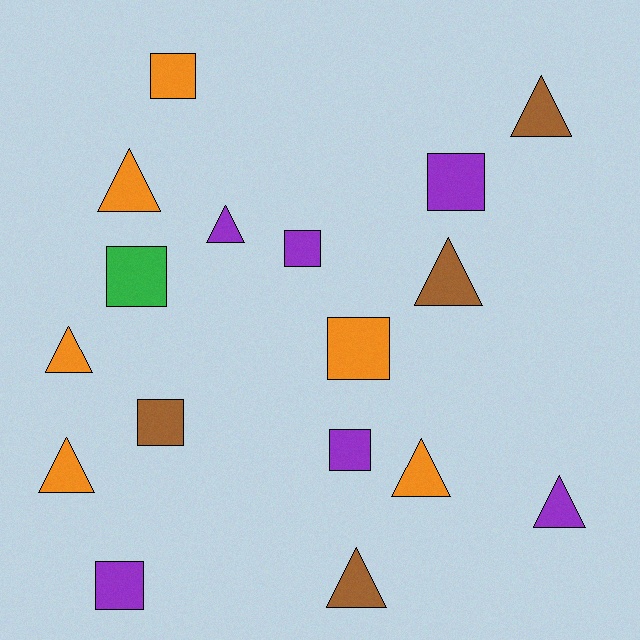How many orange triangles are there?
There are 4 orange triangles.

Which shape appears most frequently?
Triangle, with 9 objects.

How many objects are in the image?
There are 17 objects.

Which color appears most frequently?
Orange, with 6 objects.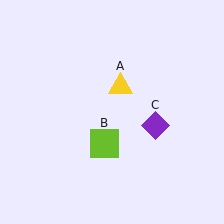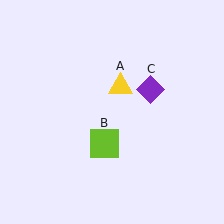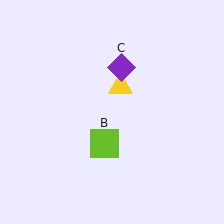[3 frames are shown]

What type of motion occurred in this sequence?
The purple diamond (object C) rotated counterclockwise around the center of the scene.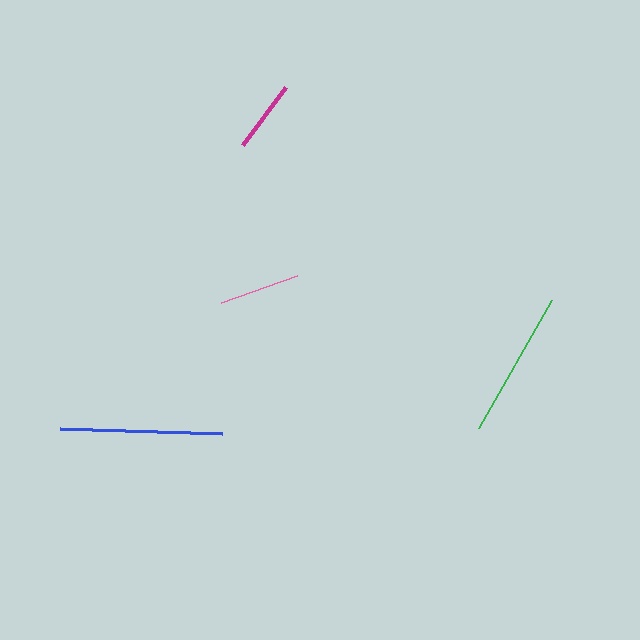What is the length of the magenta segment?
The magenta segment is approximately 72 pixels long.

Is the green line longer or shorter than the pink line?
The green line is longer than the pink line.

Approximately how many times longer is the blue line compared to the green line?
The blue line is approximately 1.1 times the length of the green line.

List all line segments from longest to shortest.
From longest to shortest: blue, green, pink, magenta.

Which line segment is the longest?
The blue line is the longest at approximately 163 pixels.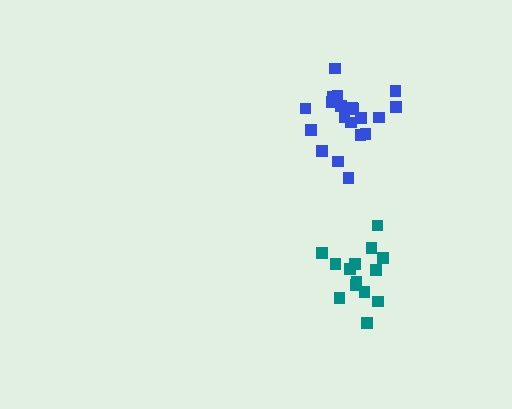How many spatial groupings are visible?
There are 2 spatial groupings.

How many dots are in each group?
Group 1: 14 dots, Group 2: 20 dots (34 total).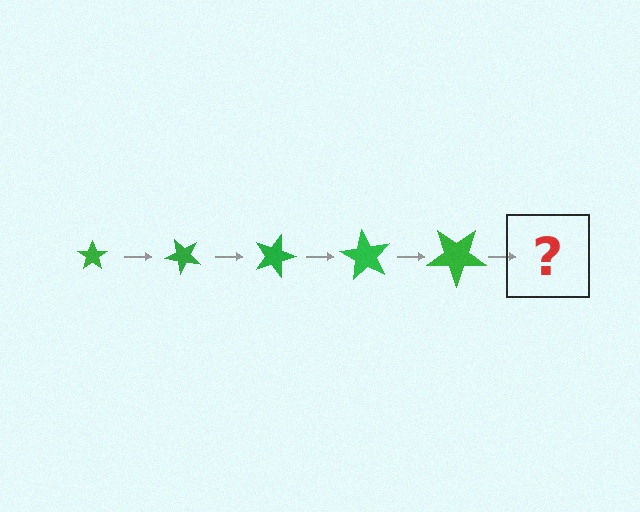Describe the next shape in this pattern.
It should be a star, larger than the previous one and rotated 225 degrees from the start.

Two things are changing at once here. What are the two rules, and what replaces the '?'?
The two rules are that the star grows larger each step and it rotates 45 degrees each step. The '?' should be a star, larger than the previous one and rotated 225 degrees from the start.